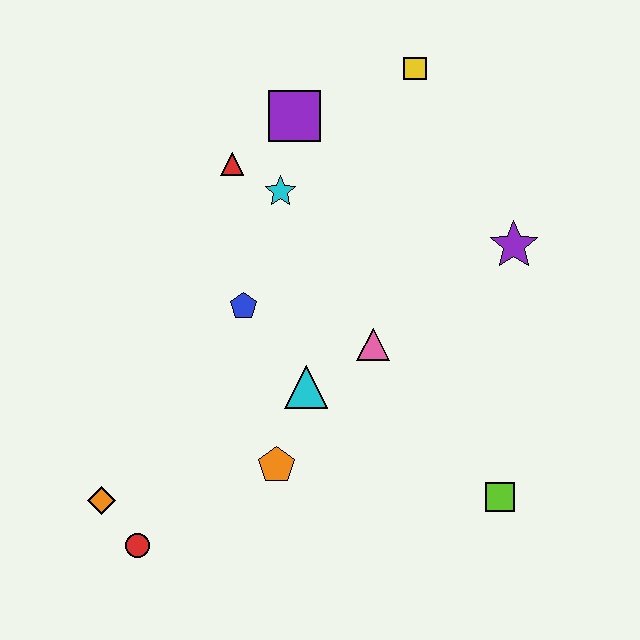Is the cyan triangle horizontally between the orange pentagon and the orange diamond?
No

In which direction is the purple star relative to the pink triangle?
The purple star is to the right of the pink triangle.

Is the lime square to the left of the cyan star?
No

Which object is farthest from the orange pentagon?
The yellow square is farthest from the orange pentagon.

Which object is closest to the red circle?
The orange diamond is closest to the red circle.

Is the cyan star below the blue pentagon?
No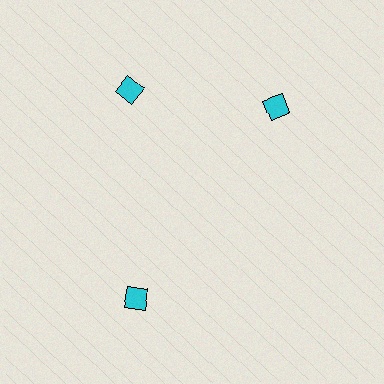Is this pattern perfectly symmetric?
No. The 3 cyan diamonds are arranged in a ring, but one element near the 3 o'clock position is rotated out of alignment along the ring, breaking the 3-fold rotational symmetry.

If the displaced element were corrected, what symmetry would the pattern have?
It would have 3-fold rotational symmetry — the pattern would map onto itself every 120 degrees.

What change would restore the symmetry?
The symmetry would be restored by rotating it back into even spacing with its neighbors so that all 3 diamonds sit at equal angles and equal distance from the center.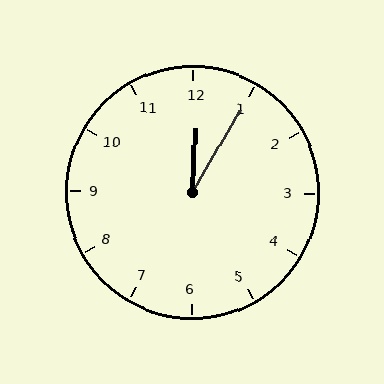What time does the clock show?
12:05.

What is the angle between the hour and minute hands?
Approximately 28 degrees.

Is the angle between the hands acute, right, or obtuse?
It is acute.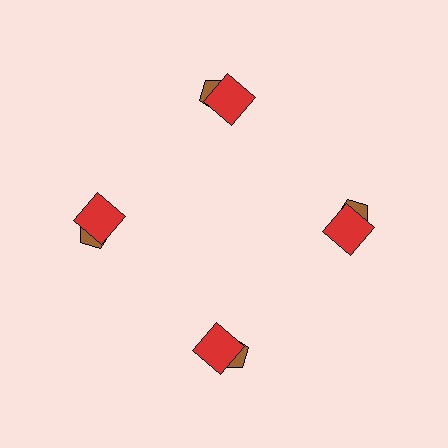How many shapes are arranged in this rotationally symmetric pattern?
There are 8 shapes, arranged in 4 groups of 2.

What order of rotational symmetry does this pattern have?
This pattern has 4-fold rotational symmetry.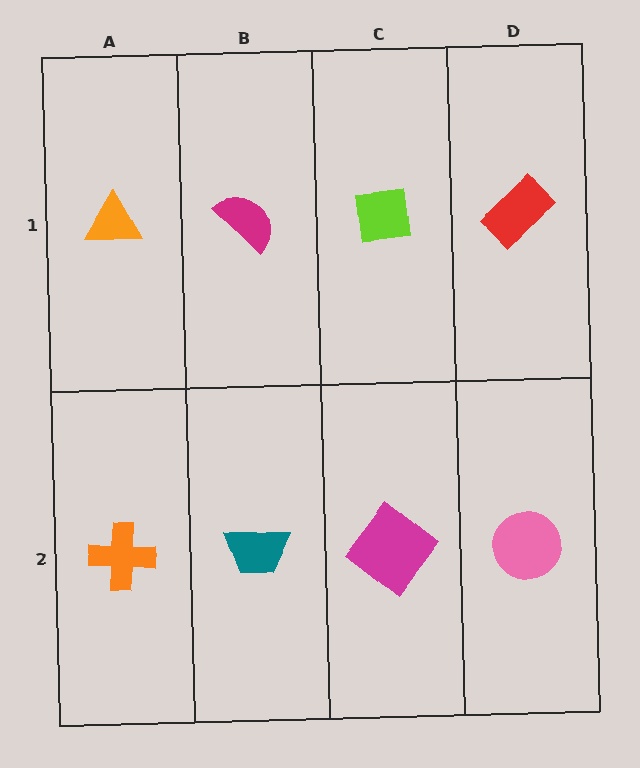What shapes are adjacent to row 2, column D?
A red rectangle (row 1, column D), a magenta diamond (row 2, column C).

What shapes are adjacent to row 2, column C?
A lime square (row 1, column C), a teal trapezoid (row 2, column B), a pink circle (row 2, column D).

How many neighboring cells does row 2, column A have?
2.